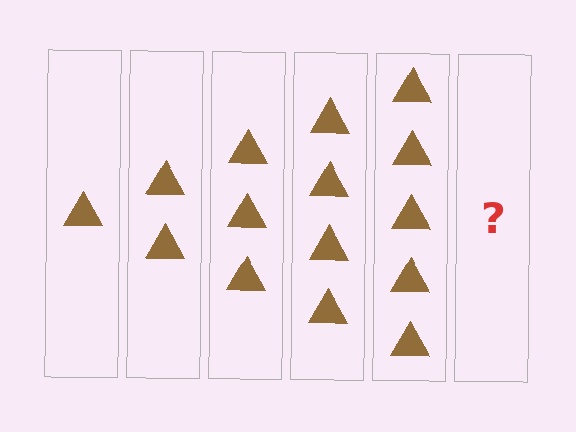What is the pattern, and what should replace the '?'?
The pattern is that each step adds one more triangle. The '?' should be 6 triangles.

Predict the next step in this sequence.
The next step is 6 triangles.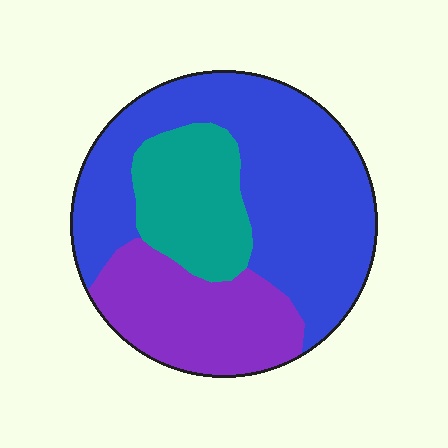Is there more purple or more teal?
Purple.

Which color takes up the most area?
Blue, at roughly 55%.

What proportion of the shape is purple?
Purple covers 26% of the shape.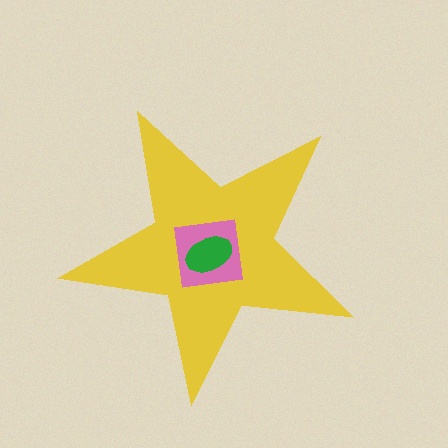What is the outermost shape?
The yellow star.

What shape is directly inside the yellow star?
The pink square.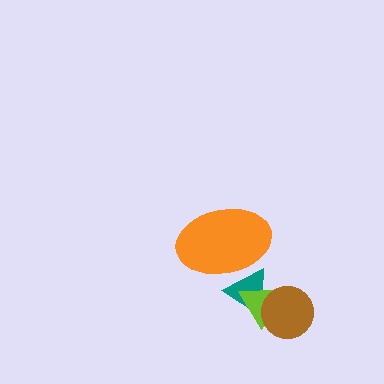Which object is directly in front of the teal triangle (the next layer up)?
The lime triangle is directly in front of the teal triangle.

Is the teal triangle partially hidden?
Yes, it is partially covered by another shape.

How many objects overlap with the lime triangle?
2 objects overlap with the lime triangle.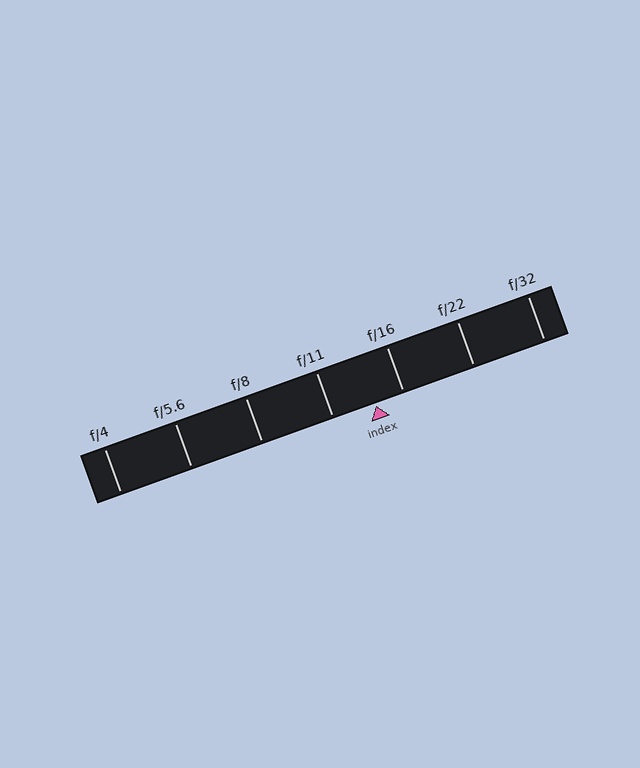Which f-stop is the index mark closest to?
The index mark is closest to f/16.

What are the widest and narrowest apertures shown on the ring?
The widest aperture shown is f/4 and the narrowest is f/32.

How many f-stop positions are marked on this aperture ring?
There are 7 f-stop positions marked.